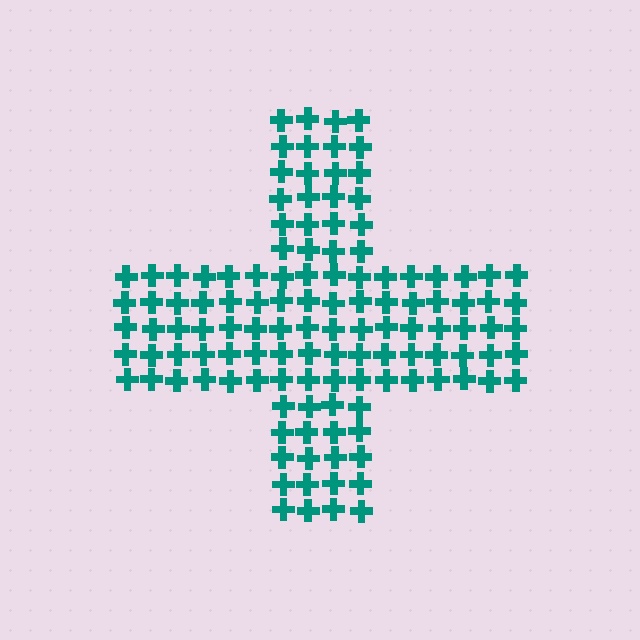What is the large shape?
The large shape is a cross.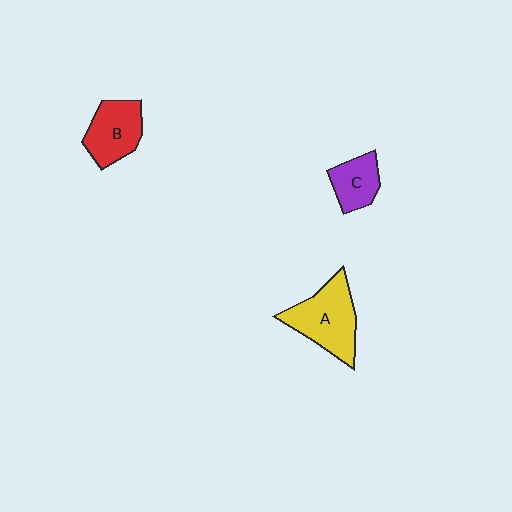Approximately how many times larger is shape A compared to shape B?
Approximately 1.3 times.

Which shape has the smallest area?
Shape C (purple).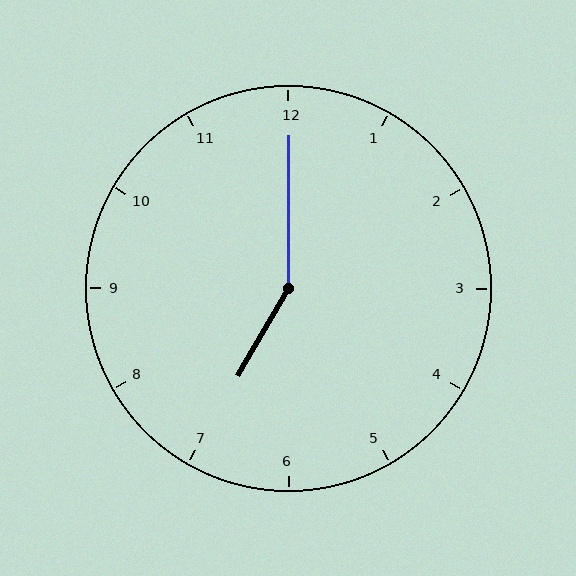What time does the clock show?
7:00.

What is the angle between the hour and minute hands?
Approximately 150 degrees.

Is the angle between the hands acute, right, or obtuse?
It is obtuse.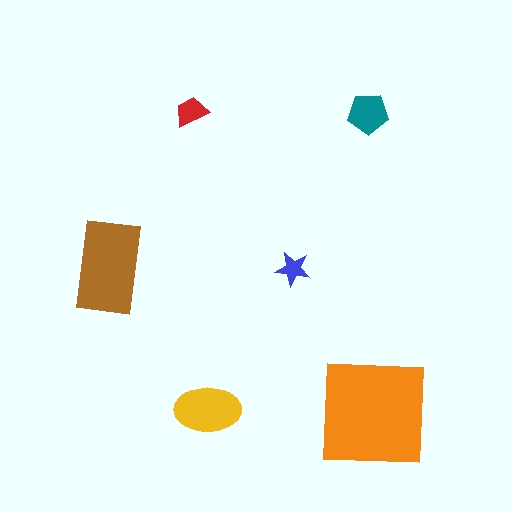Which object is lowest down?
The orange square is bottommost.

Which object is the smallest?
The blue star.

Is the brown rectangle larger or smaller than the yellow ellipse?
Larger.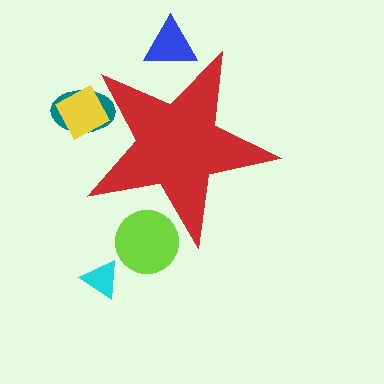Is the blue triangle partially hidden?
Yes, the blue triangle is partially hidden behind the red star.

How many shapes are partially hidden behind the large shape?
4 shapes are partially hidden.